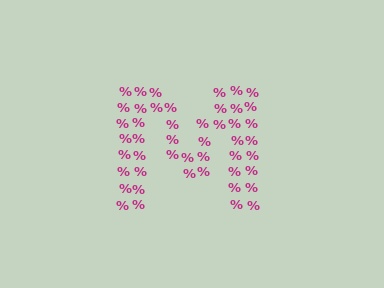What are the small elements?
The small elements are percent signs.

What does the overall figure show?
The overall figure shows the letter M.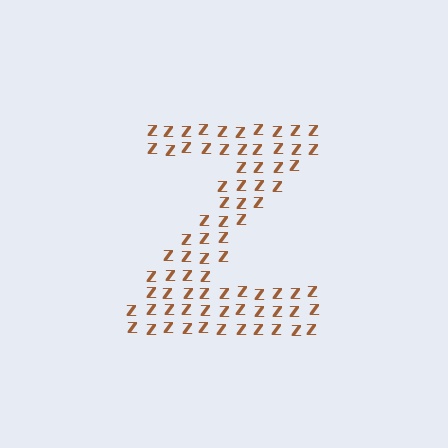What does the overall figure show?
The overall figure shows the letter Z.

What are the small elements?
The small elements are letter Z's.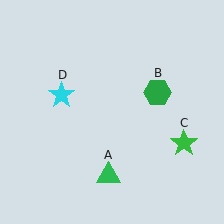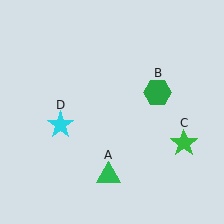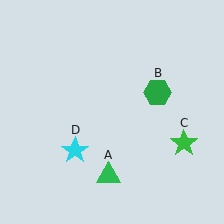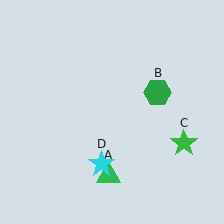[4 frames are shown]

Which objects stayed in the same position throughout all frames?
Green triangle (object A) and green hexagon (object B) and green star (object C) remained stationary.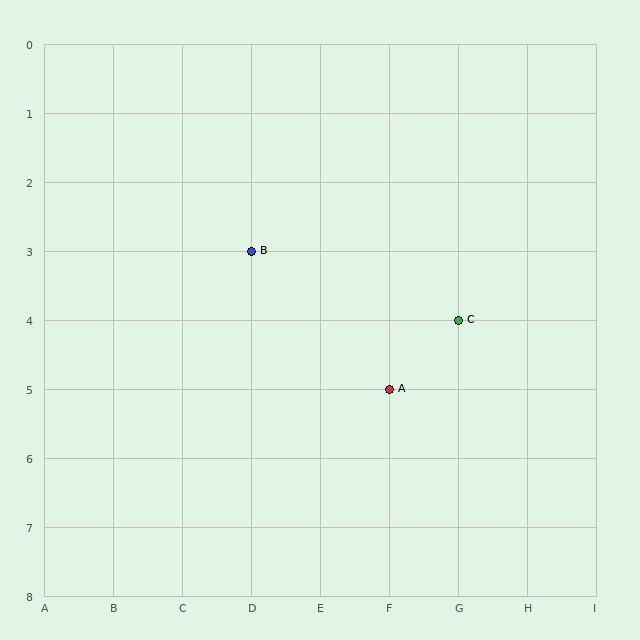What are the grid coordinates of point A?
Point A is at grid coordinates (F, 5).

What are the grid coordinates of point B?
Point B is at grid coordinates (D, 3).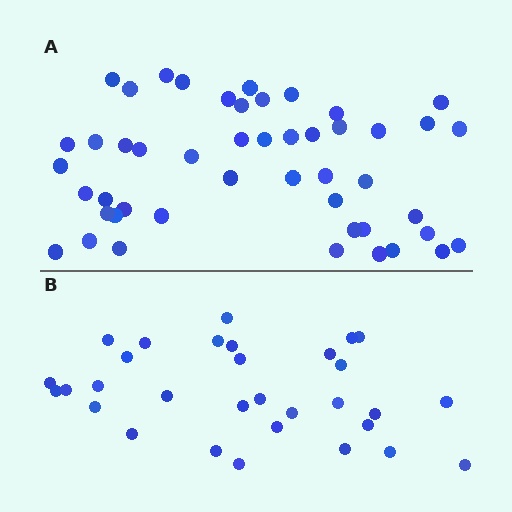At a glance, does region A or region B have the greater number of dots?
Region A (the top region) has more dots.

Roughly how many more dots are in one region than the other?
Region A has approximately 15 more dots than region B.